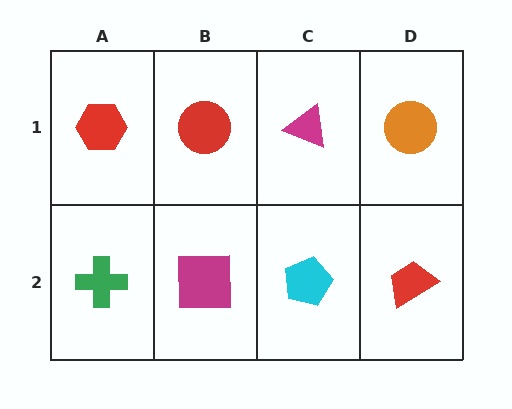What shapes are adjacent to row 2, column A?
A red hexagon (row 1, column A), a magenta square (row 2, column B).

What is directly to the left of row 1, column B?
A red hexagon.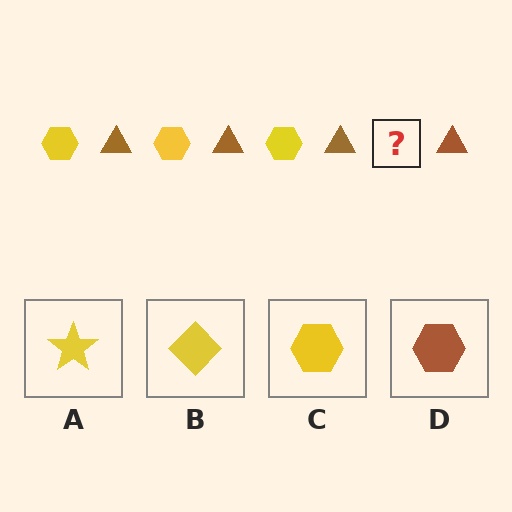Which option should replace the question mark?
Option C.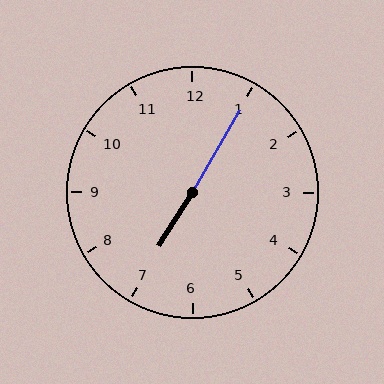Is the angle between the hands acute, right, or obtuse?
It is obtuse.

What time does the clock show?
7:05.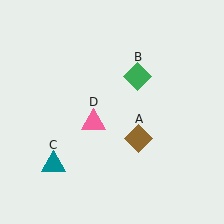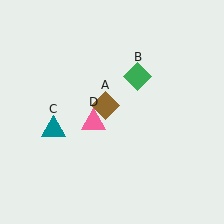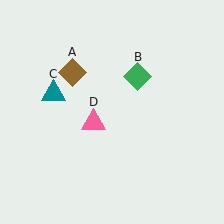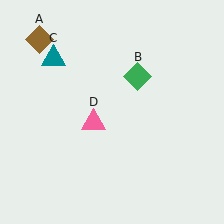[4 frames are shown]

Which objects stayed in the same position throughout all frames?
Green diamond (object B) and pink triangle (object D) remained stationary.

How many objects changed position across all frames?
2 objects changed position: brown diamond (object A), teal triangle (object C).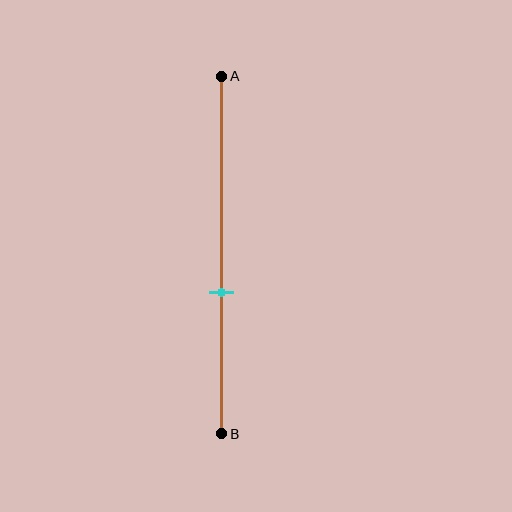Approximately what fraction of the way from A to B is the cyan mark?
The cyan mark is approximately 60% of the way from A to B.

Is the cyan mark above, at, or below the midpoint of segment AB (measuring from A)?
The cyan mark is below the midpoint of segment AB.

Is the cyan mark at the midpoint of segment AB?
No, the mark is at about 60% from A, not at the 50% midpoint.